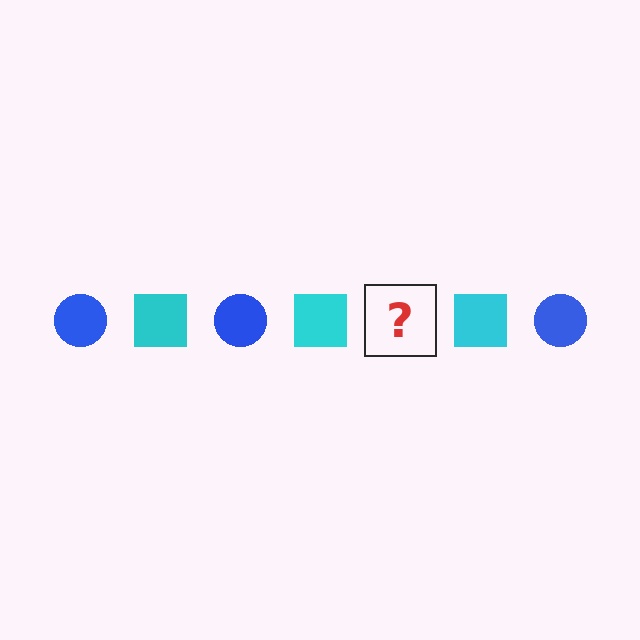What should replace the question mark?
The question mark should be replaced with a blue circle.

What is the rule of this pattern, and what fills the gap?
The rule is that the pattern alternates between blue circle and cyan square. The gap should be filled with a blue circle.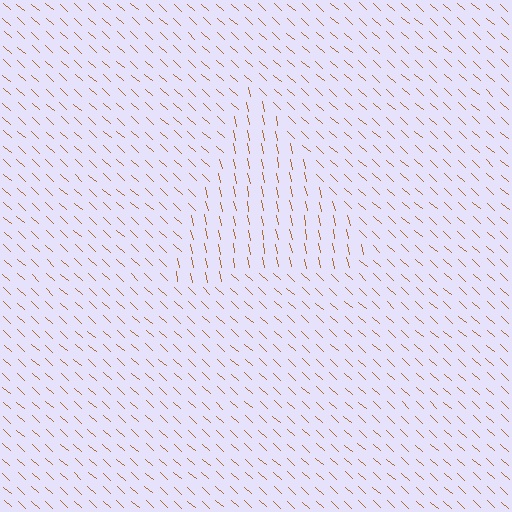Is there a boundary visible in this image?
Yes, there is a texture boundary formed by a change in line orientation.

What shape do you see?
I see a triangle.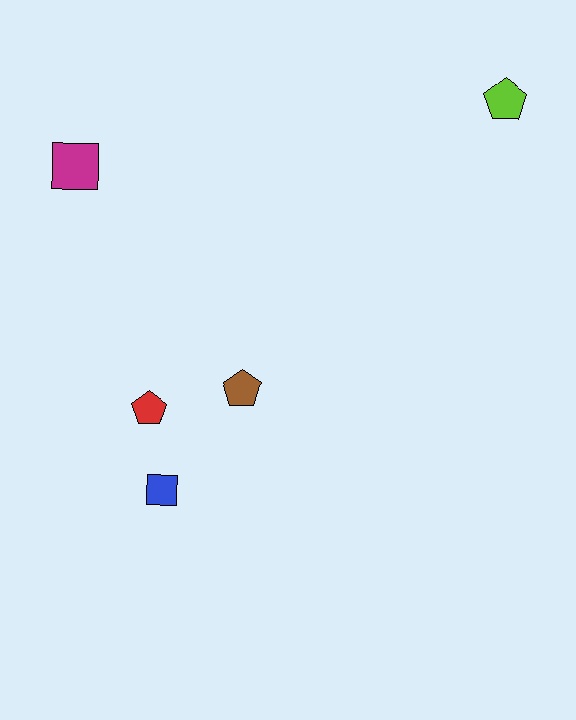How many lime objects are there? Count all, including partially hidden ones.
There is 1 lime object.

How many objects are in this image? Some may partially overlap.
There are 5 objects.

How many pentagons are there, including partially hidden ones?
There are 3 pentagons.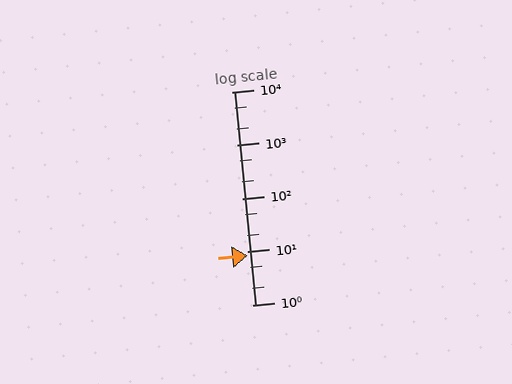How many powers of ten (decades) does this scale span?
The scale spans 4 decades, from 1 to 10000.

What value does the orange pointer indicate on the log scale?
The pointer indicates approximately 8.4.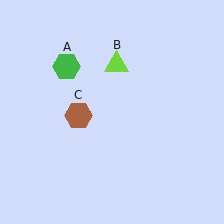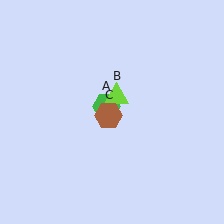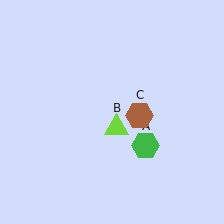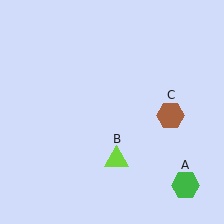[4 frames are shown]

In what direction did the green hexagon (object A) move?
The green hexagon (object A) moved down and to the right.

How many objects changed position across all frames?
3 objects changed position: green hexagon (object A), lime triangle (object B), brown hexagon (object C).